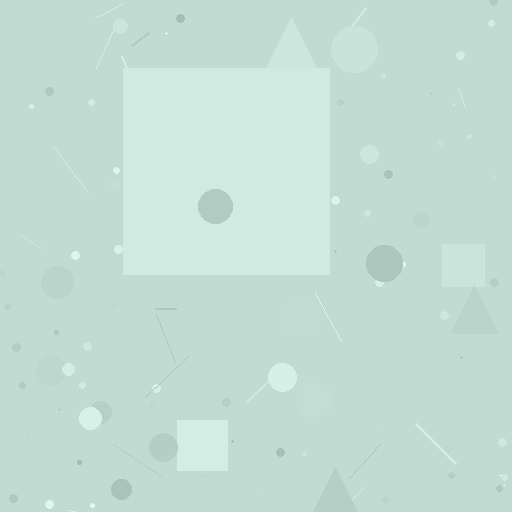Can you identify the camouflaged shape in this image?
The camouflaged shape is a square.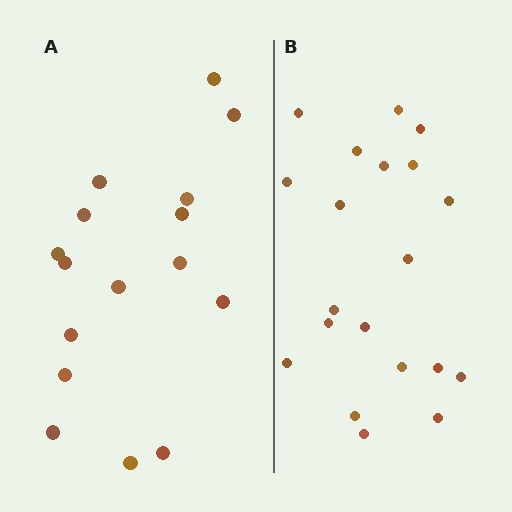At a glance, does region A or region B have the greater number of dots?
Region B (the right region) has more dots.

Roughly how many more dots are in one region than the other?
Region B has about 4 more dots than region A.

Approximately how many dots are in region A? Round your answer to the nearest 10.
About 20 dots. (The exact count is 16, which rounds to 20.)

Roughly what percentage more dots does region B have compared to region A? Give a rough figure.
About 25% more.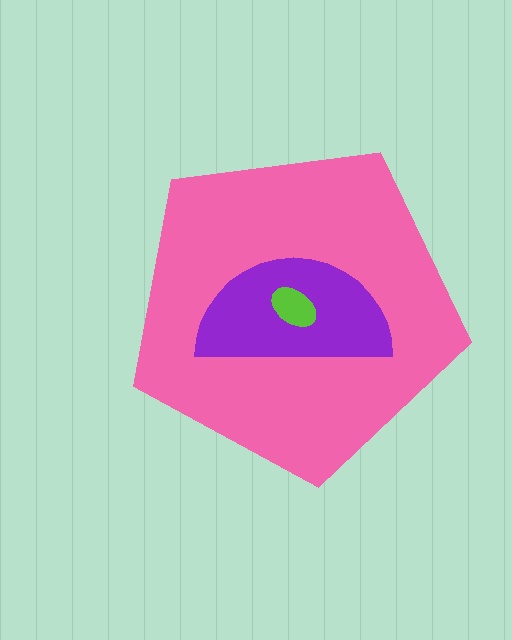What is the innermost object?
The lime ellipse.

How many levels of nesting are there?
3.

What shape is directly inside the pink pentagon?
The purple semicircle.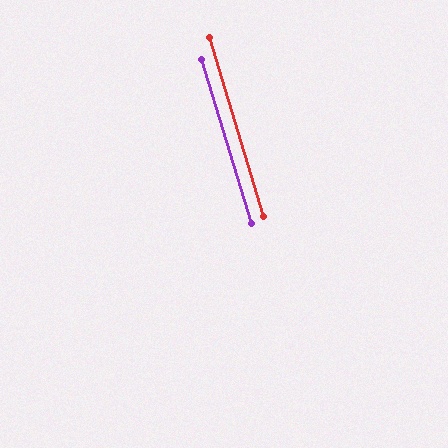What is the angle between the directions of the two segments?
Approximately 0 degrees.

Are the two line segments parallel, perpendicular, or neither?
Parallel — their directions differ by only 0.1°.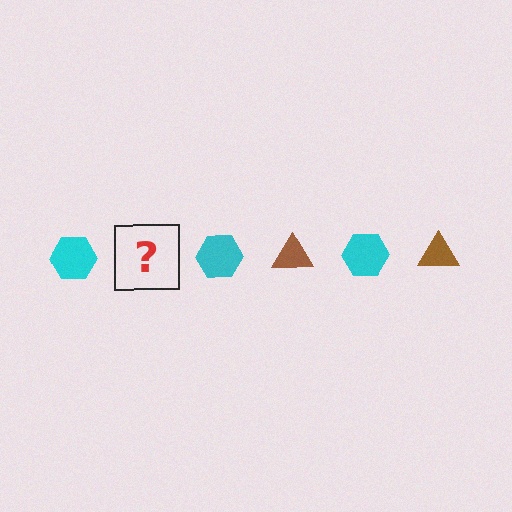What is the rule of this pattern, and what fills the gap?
The rule is that the pattern alternates between cyan hexagon and brown triangle. The gap should be filled with a brown triangle.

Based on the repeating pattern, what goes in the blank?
The blank should be a brown triangle.